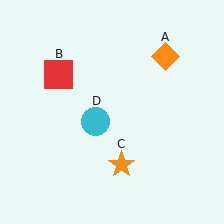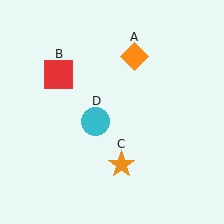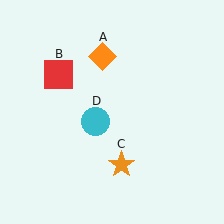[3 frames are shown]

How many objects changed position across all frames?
1 object changed position: orange diamond (object A).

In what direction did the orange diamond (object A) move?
The orange diamond (object A) moved left.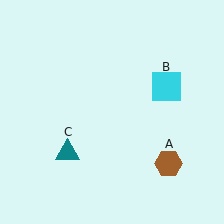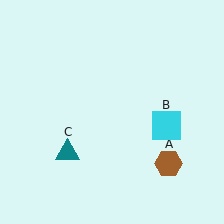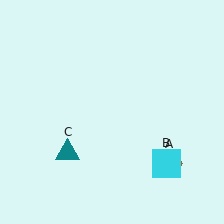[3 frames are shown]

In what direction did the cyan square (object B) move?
The cyan square (object B) moved down.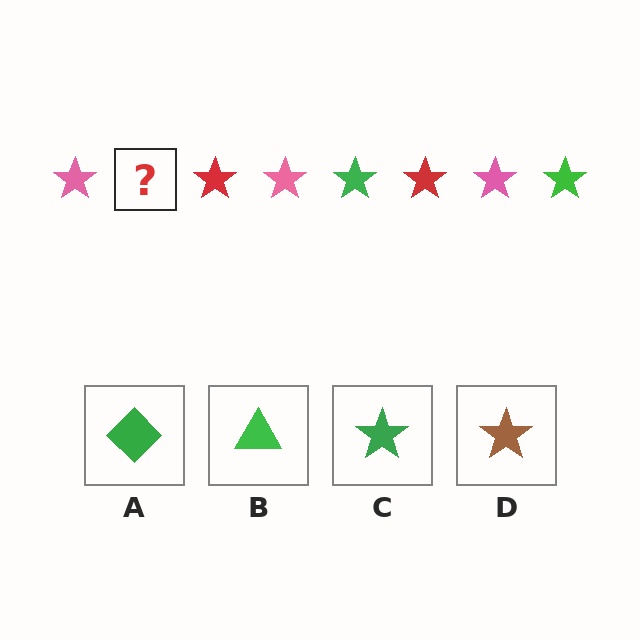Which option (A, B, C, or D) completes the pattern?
C.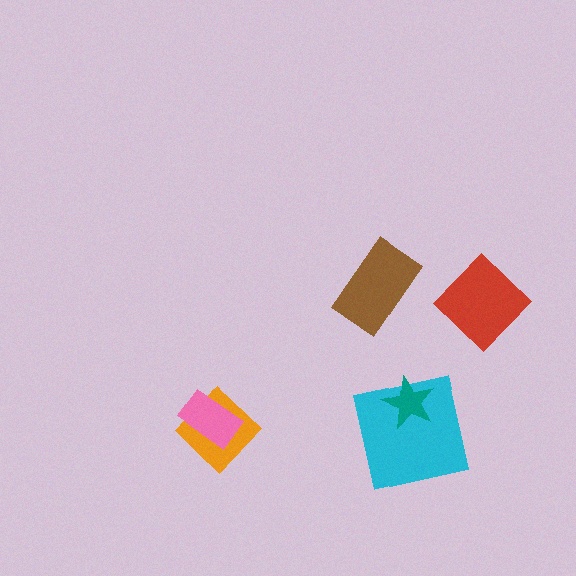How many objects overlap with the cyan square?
1 object overlaps with the cyan square.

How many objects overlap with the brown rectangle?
0 objects overlap with the brown rectangle.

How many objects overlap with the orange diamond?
1 object overlaps with the orange diamond.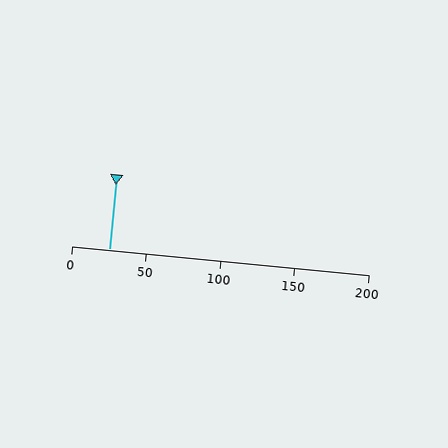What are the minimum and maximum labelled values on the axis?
The axis runs from 0 to 200.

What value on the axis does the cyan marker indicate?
The marker indicates approximately 25.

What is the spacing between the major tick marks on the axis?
The major ticks are spaced 50 apart.